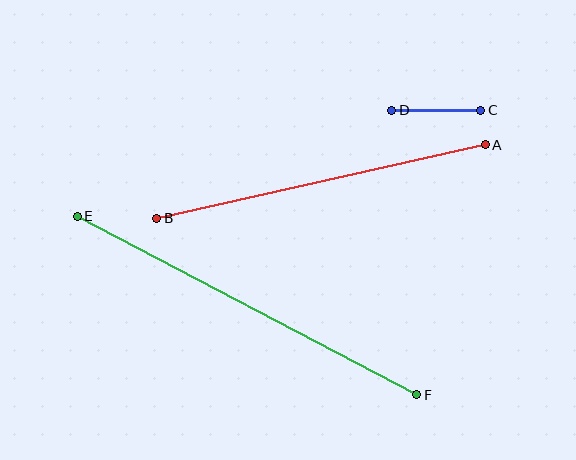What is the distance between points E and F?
The distance is approximately 384 pixels.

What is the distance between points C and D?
The distance is approximately 89 pixels.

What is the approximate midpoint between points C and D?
The midpoint is at approximately (436, 110) pixels.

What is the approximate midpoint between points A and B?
The midpoint is at approximately (321, 181) pixels.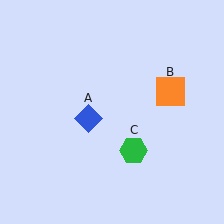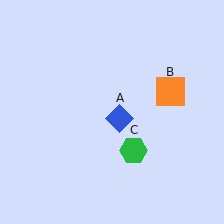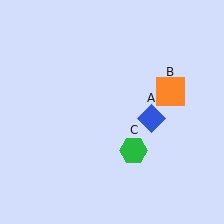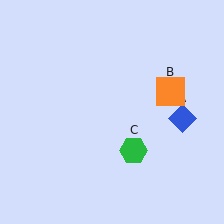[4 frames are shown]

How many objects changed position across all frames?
1 object changed position: blue diamond (object A).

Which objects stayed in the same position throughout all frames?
Orange square (object B) and green hexagon (object C) remained stationary.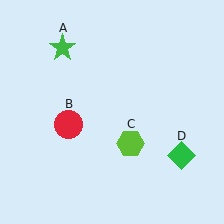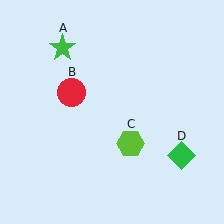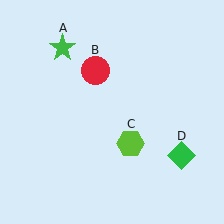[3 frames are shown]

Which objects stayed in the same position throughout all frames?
Green star (object A) and lime hexagon (object C) and green diamond (object D) remained stationary.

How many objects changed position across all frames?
1 object changed position: red circle (object B).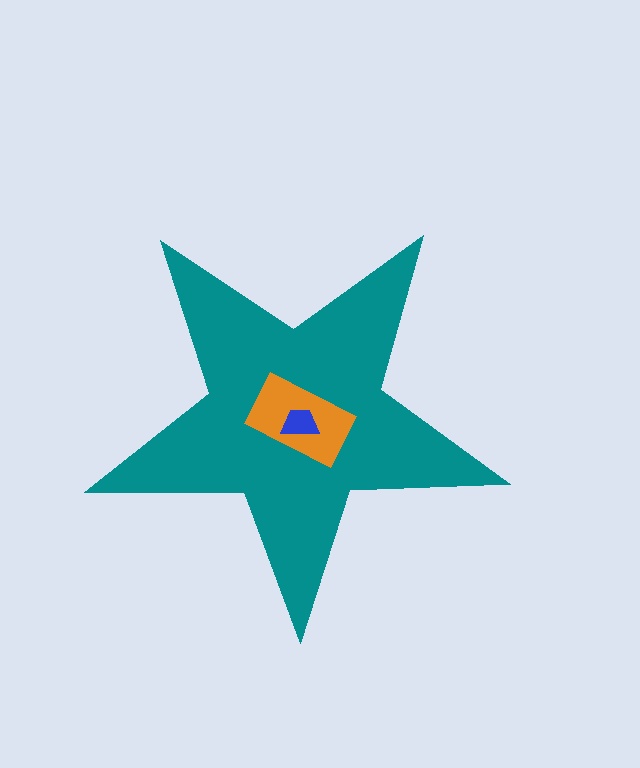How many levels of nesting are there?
3.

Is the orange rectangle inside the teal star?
Yes.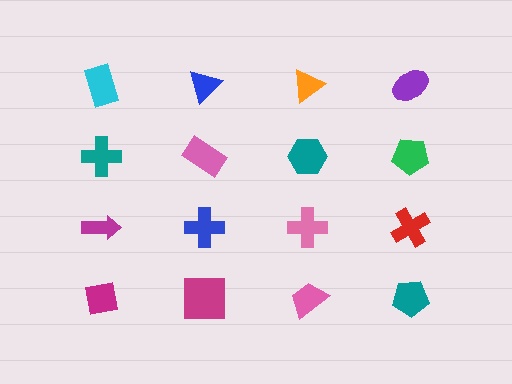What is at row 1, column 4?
A purple ellipse.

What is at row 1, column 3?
An orange triangle.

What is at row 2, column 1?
A teal cross.